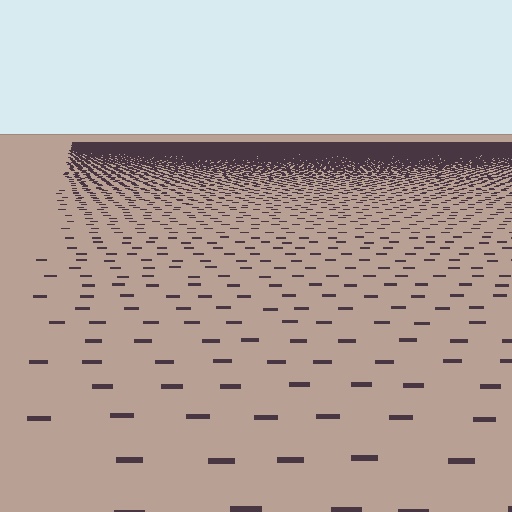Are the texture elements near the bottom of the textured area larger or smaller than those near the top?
Larger. Near the bottom, elements are closer to the viewer and appear at a bigger on-screen size.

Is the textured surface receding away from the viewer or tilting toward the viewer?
The surface is receding away from the viewer. Texture elements get smaller and denser toward the top.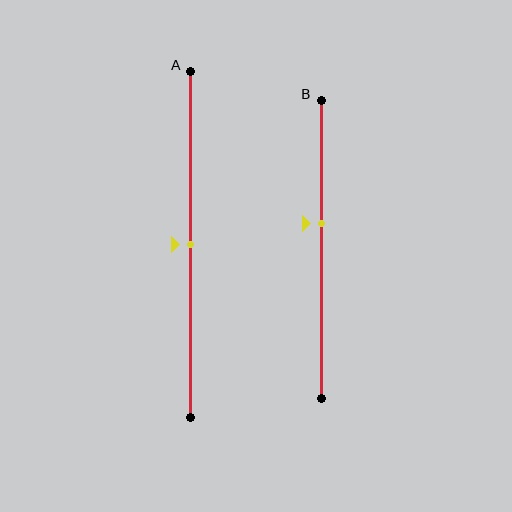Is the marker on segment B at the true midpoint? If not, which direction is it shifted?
No, the marker on segment B is shifted upward by about 9% of the segment length.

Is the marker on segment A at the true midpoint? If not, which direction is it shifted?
Yes, the marker on segment A is at the true midpoint.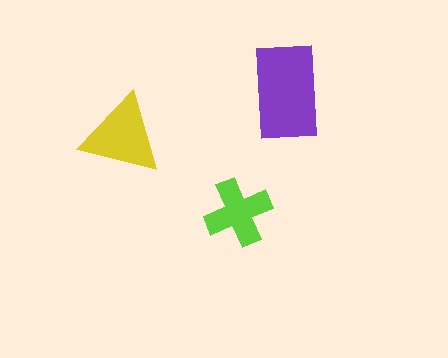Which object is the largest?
The purple rectangle.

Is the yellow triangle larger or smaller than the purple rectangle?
Smaller.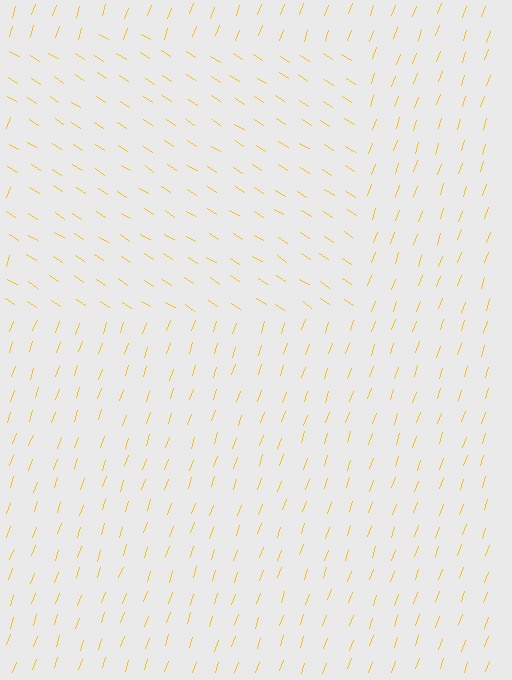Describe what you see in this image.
The image is filled with small yellow line segments. A rectangle region in the image has lines oriented differently from the surrounding lines, creating a visible texture boundary.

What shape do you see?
I see a rectangle.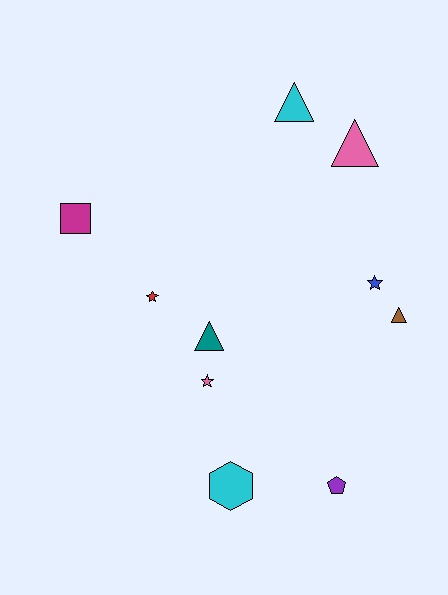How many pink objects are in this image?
There are 2 pink objects.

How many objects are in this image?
There are 10 objects.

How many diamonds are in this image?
There are no diamonds.